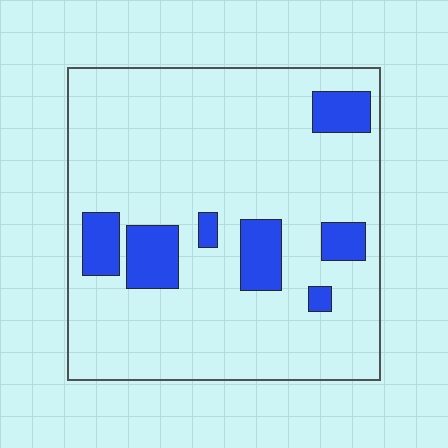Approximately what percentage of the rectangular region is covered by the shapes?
Approximately 15%.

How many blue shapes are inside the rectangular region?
7.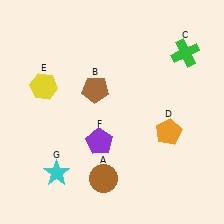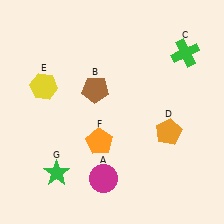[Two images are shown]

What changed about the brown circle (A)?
In Image 1, A is brown. In Image 2, it changed to magenta.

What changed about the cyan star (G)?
In Image 1, G is cyan. In Image 2, it changed to green.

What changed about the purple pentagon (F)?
In Image 1, F is purple. In Image 2, it changed to orange.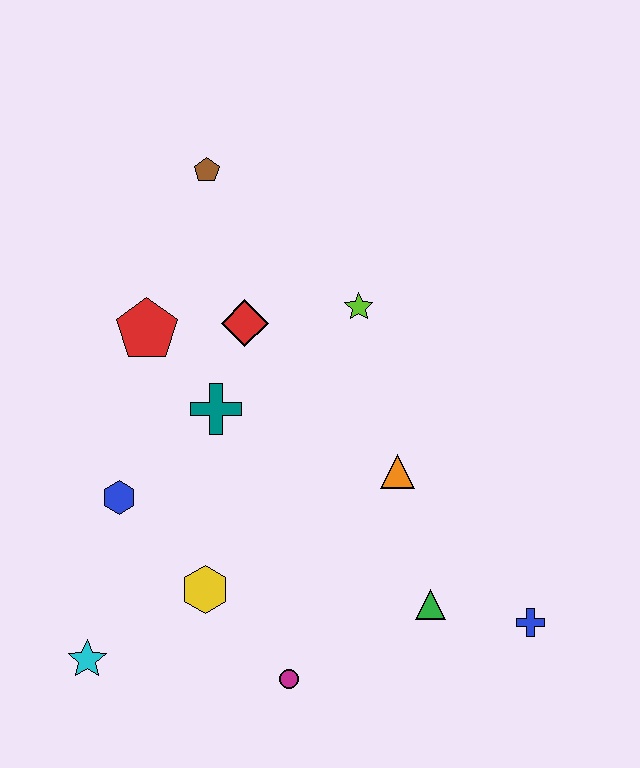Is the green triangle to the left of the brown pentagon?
No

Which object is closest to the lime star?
The red diamond is closest to the lime star.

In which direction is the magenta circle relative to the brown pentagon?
The magenta circle is below the brown pentagon.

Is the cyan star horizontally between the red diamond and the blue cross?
No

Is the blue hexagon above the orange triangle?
No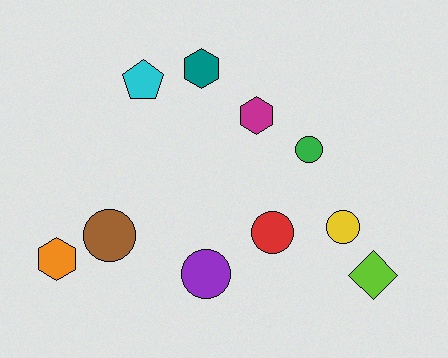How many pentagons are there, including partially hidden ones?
There is 1 pentagon.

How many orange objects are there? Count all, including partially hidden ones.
There is 1 orange object.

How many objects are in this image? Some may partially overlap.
There are 10 objects.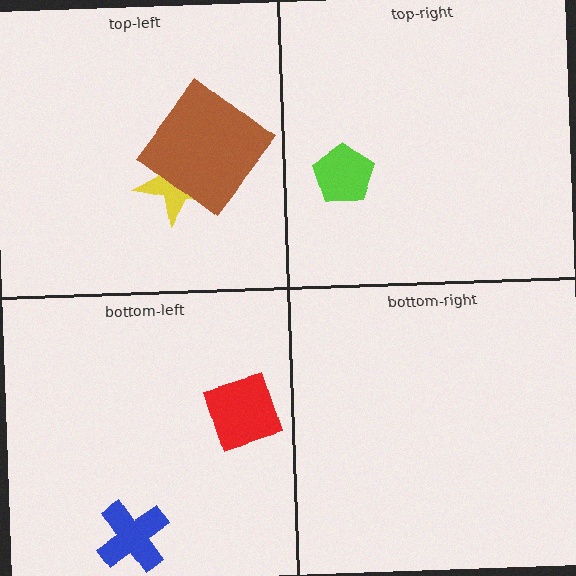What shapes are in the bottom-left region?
The red diamond, the blue cross.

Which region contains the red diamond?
The bottom-left region.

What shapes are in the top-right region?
The lime pentagon.